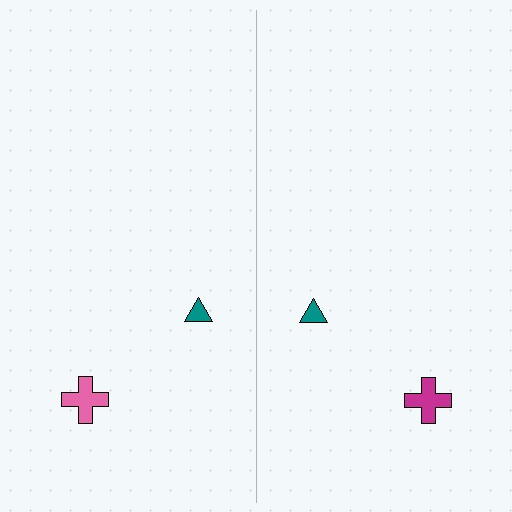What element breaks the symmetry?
The magenta cross on the right side breaks the symmetry — its mirror counterpart is pink.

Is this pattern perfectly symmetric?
No, the pattern is not perfectly symmetric. The magenta cross on the right side breaks the symmetry — its mirror counterpart is pink.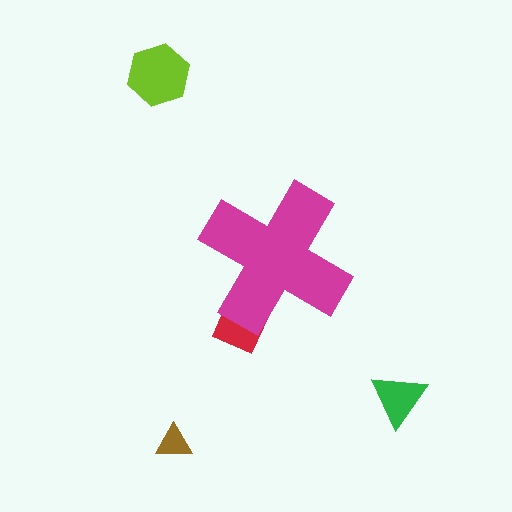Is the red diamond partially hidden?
Yes, the red diamond is partially hidden behind the magenta cross.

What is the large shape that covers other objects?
A magenta cross.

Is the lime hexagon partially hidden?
No, the lime hexagon is fully visible.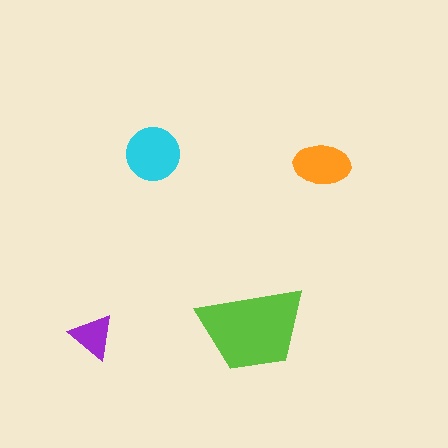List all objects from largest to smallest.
The lime trapezoid, the cyan circle, the orange ellipse, the purple triangle.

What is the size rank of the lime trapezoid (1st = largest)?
1st.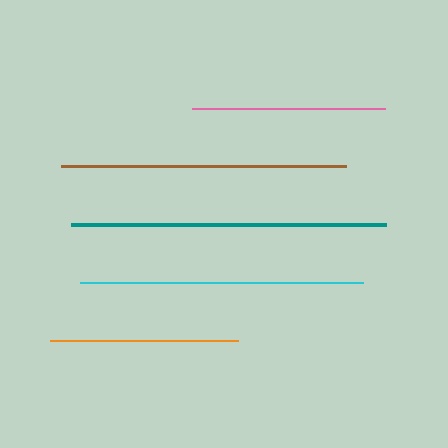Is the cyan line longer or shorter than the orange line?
The cyan line is longer than the orange line.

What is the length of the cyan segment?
The cyan segment is approximately 282 pixels long.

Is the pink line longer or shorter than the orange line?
The pink line is longer than the orange line.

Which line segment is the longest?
The teal line is the longest at approximately 315 pixels.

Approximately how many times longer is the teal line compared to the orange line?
The teal line is approximately 1.7 times the length of the orange line.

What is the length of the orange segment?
The orange segment is approximately 188 pixels long.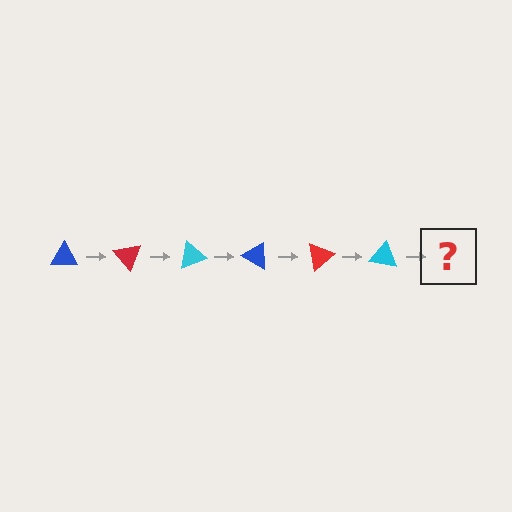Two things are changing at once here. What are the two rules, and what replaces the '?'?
The two rules are that it rotates 50 degrees each step and the color cycles through blue, red, and cyan. The '?' should be a blue triangle, rotated 300 degrees from the start.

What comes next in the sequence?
The next element should be a blue triangle, rotated 300 degrees from the start.